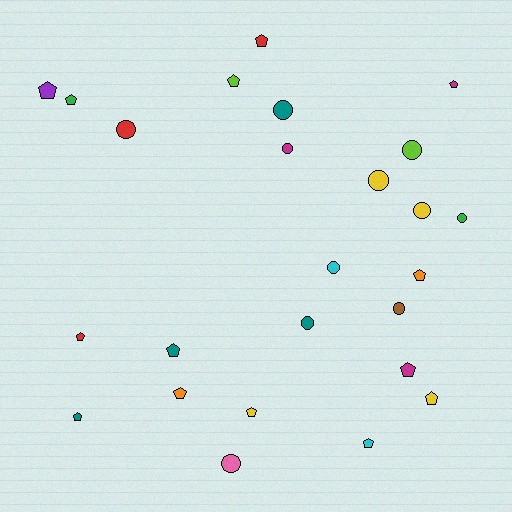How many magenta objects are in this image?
There are 3 magenta objects.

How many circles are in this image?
There are 11 circles.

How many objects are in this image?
There are 25 objects.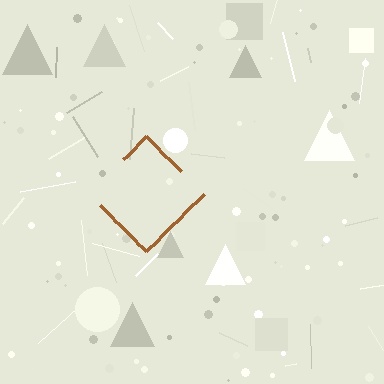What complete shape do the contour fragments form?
The contour fragments form a diamond.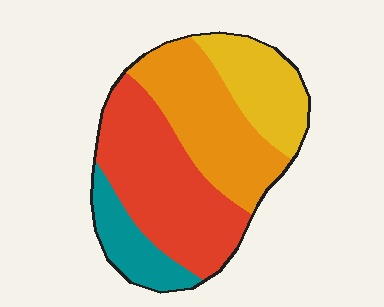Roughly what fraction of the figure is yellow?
Yellow covers roughly 20% of the figure.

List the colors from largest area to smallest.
From largest to smallest: red, orange, yellow, teal.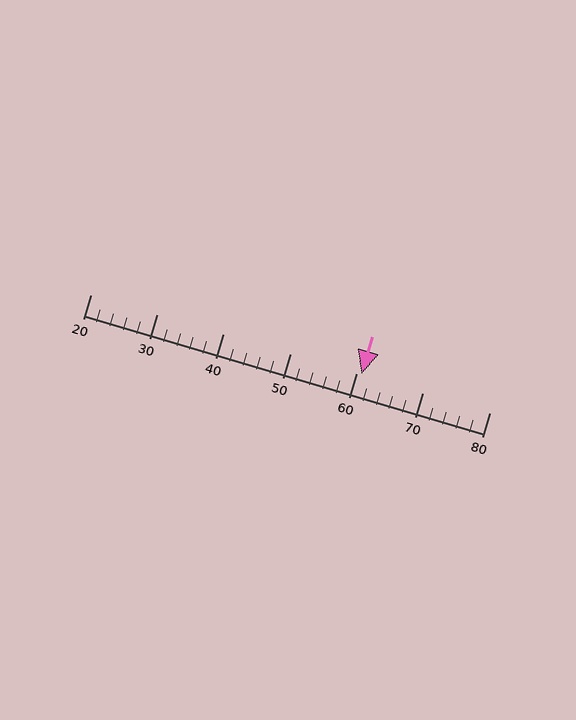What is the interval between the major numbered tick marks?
The major tick marks are spaced 10 units apart.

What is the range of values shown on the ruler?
The ruler shows values from 20 to 80.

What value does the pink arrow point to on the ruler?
The pink arrow points to approximately 61.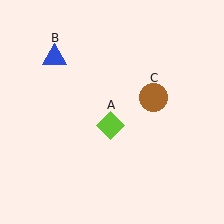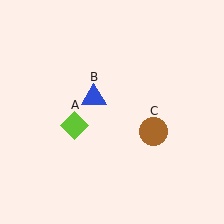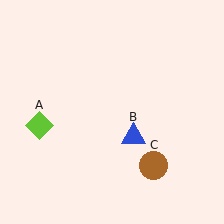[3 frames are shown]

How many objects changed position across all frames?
3 objects changed position: lime diamond (object A), blue triangle (object B), brown circle (object C).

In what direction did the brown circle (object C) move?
The brown circle (object C) moved down.